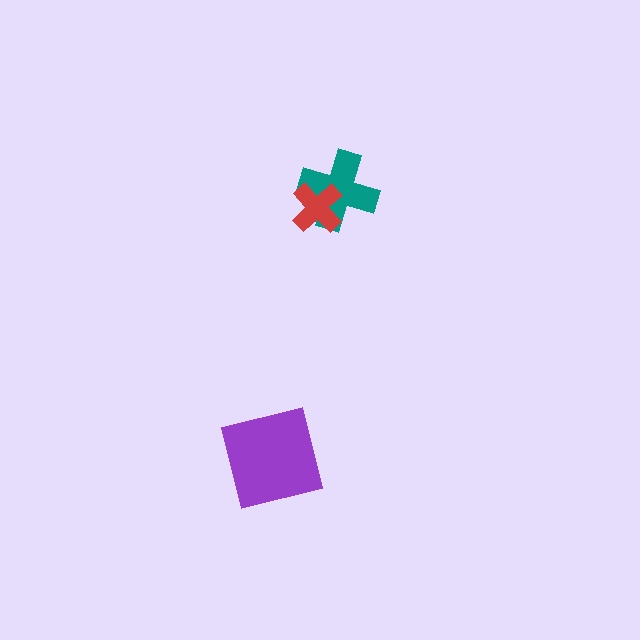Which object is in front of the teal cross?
The red cross is in front of the teal cross.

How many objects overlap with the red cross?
1 object overlaps with the red cross.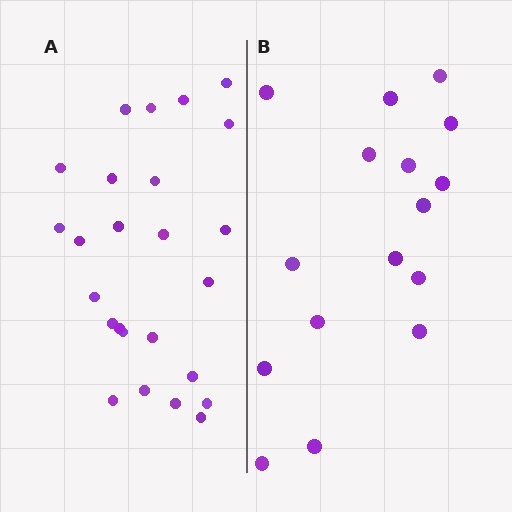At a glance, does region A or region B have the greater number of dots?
Region A (the left region) has more dots.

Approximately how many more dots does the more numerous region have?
Region A has roughly 8 or so more dots than region B.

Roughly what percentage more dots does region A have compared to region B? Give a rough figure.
About 55% more.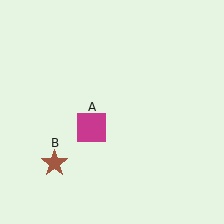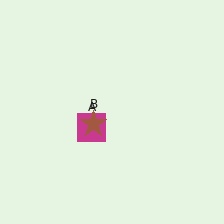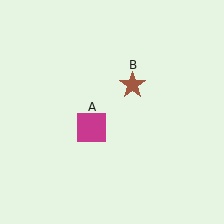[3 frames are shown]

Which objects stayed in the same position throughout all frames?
Magenta square (object A) remained stationary.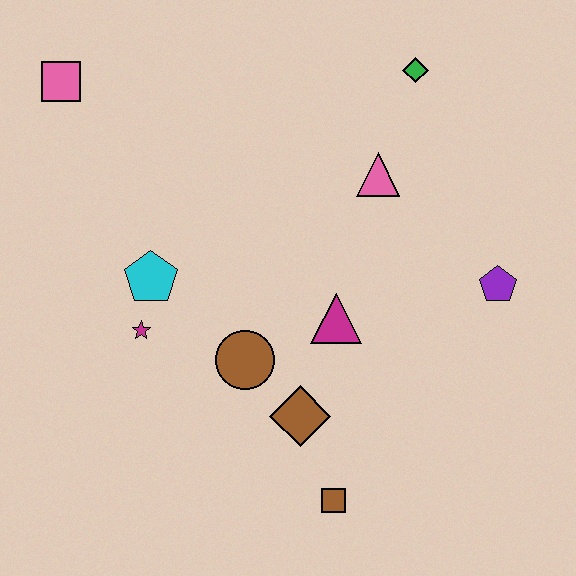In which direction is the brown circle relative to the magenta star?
The brown circle is to the right of the magenta star.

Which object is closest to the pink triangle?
The green diamond is closest to the pink triangle.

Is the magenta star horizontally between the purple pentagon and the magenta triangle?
No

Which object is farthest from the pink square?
The brown square is farthest from the pink square.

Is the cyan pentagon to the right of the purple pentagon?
No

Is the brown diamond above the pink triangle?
No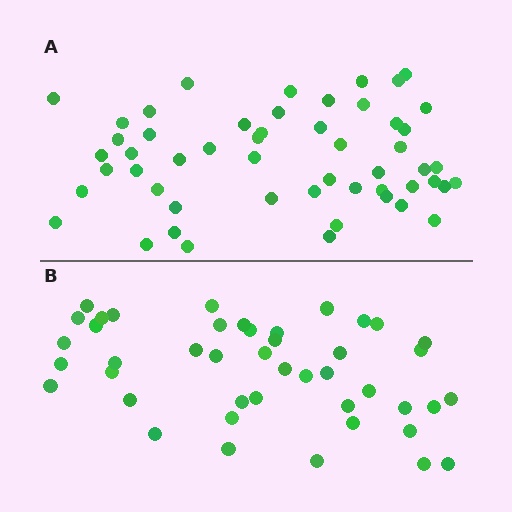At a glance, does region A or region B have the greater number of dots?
Region A (the top region) has more dots.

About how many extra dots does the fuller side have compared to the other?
Region A has roughly 8 or so more dots than region B.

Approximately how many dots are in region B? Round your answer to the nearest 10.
About 40 dots. (The exact count is 44, which rounds to 40.)